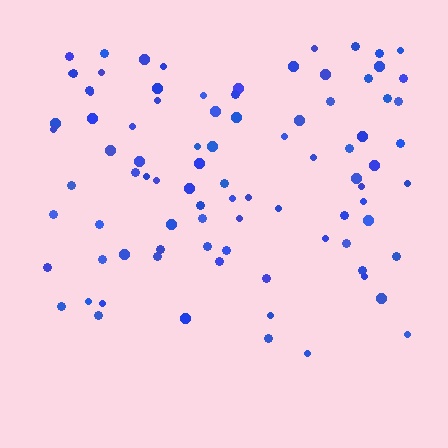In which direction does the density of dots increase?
From bottom to top, with the top side densest.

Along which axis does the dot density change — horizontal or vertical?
Vertical.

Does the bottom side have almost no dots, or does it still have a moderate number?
Still a moderate number, just noticeably fewer than the top.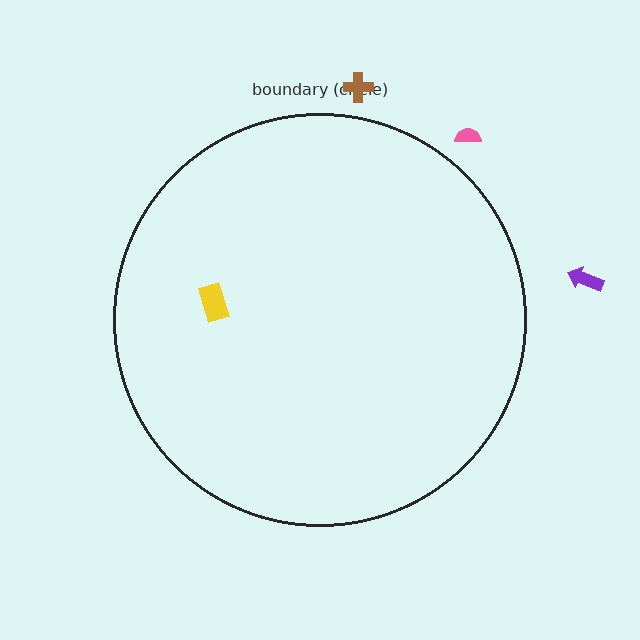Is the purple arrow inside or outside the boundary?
Outside.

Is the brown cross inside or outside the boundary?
Outside.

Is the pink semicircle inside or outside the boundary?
Outside.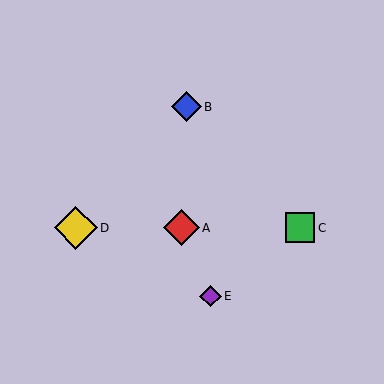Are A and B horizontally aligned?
No, A is at y≈228 and B is at y≈107.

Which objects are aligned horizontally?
Objects A, C, D are aligned horizontally.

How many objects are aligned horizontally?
3 objects (A, C, D) are aligned horizontally.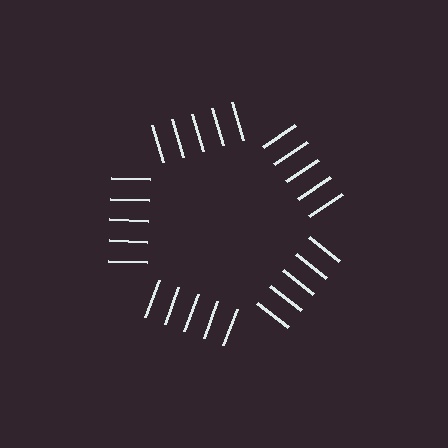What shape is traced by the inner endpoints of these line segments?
An illusory pentagon — the line segments terminate on its edges but no continuous stroke is drawn.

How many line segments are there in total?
25 — 5 along each of the 5 edges.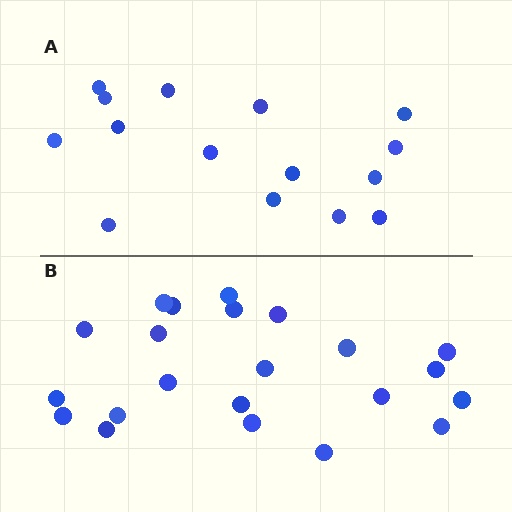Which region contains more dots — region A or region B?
Region B (the bottom region) has more dots.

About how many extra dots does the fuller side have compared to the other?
Region B has roughly 8 or so more dots than region A.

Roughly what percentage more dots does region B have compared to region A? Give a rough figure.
About 45% more.